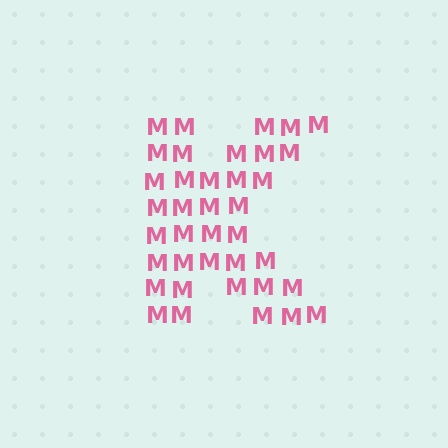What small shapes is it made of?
It is made of small letter M's.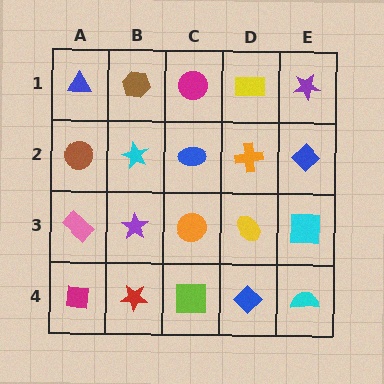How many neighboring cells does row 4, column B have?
3.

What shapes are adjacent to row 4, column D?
A yellow ellipse (row 3, column D), a lime square (row 4, column C), a cyan semicircle (row 4, column E).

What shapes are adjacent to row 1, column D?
An orange cross (row 2, column D), a magenta circle (row 1, column C), a purple star (row 1, column E).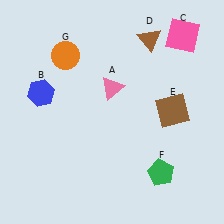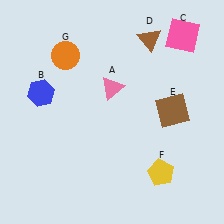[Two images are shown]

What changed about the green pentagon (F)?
In Image 1, F is green. In Image 2, it changed to yellow.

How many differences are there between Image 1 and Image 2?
There is 1 difference between the two images.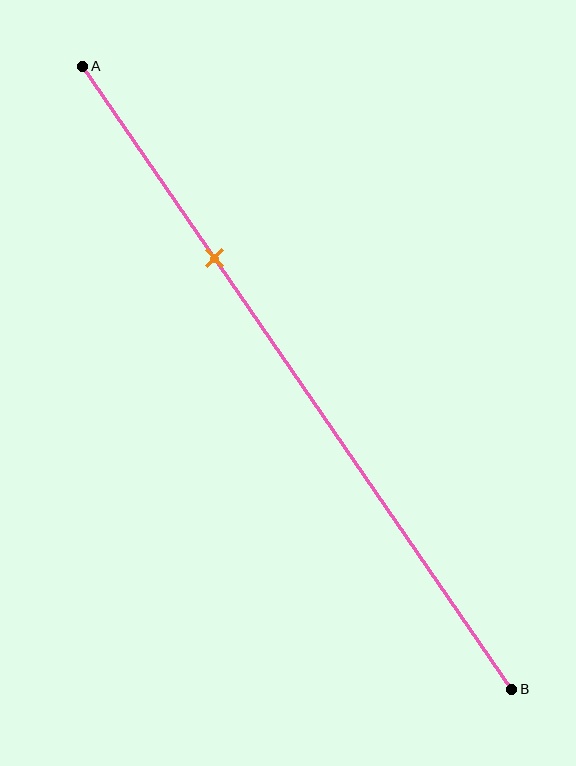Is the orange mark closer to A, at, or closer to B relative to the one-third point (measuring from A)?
The orange mark is approximately at the one-third point of segment AB.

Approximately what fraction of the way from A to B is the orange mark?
The orange mark is approximately 30% of the way from A to B.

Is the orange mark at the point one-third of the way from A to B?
Yes, the mark is approximately at the one-third point.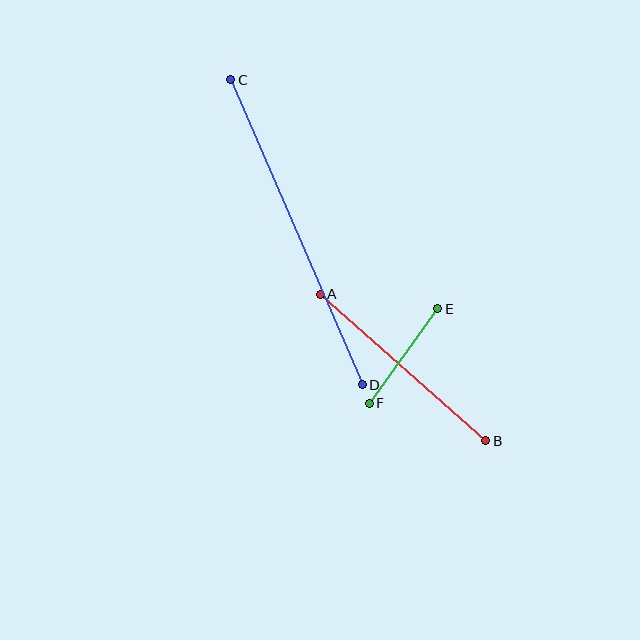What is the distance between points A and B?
The distance is approximately 221 pixels.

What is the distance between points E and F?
The distance is approximately 117 pixels.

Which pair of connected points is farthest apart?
Points C and D are farthest apart.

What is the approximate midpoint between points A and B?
The midpoint is at approximately (403, 368) pixels.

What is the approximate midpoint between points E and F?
The midpoint is at approximately (404, 356) pixels.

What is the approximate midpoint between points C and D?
The midpoint is at approximately (297, 232) pixels.